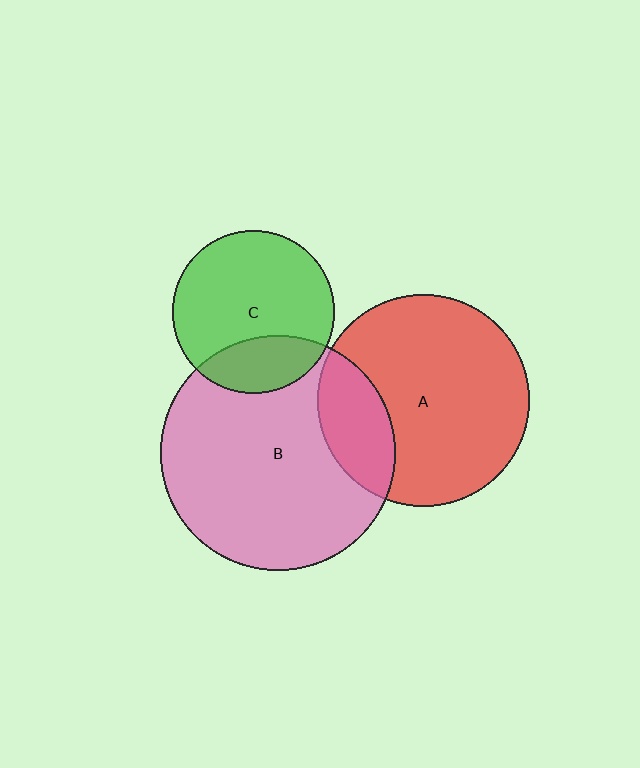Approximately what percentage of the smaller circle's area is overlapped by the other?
Approximately 20%.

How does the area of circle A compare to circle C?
Approximately 1.7 times.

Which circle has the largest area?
Circle B (pink).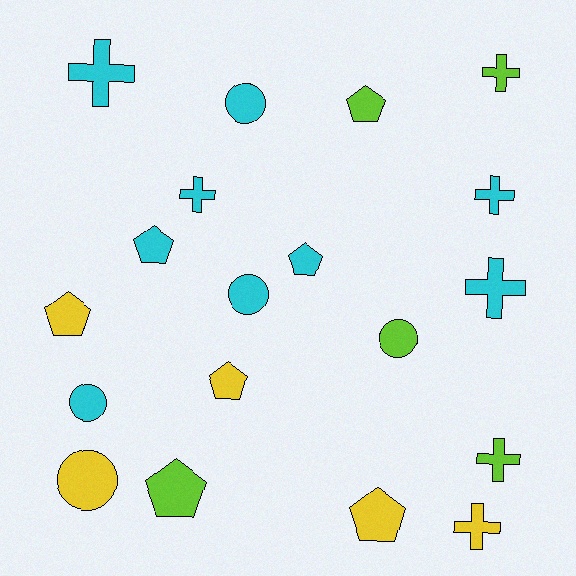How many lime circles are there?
There is 1 lime circle.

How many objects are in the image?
There are 19 objects.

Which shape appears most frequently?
Cross, with 7 objects.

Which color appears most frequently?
Cyan, with 9 objects.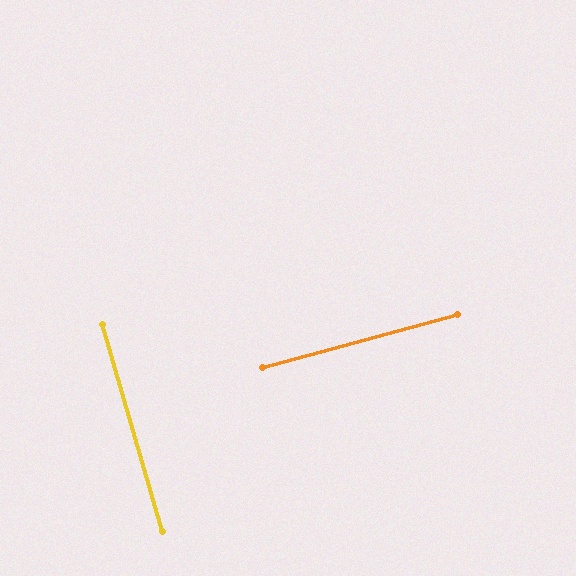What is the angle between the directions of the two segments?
Approximately 89 degrees.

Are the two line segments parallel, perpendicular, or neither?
Perpendicular — they meet at approximately 89°.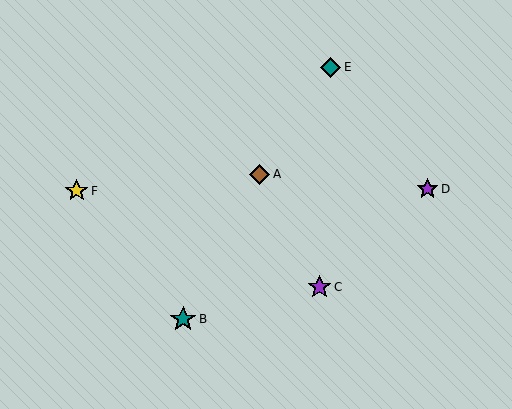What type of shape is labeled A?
Shape A is a brown diamond.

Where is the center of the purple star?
The center of the purple star is at (320, 287).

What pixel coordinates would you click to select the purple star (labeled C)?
Click at (320, 287) to select the purple star C.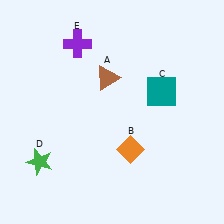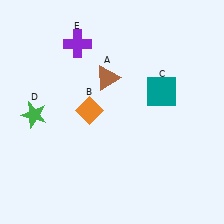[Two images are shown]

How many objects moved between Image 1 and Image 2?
2 objects moved between the two images.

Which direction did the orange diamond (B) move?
The orange diamond (B) moved left.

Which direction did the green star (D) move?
The green star (D) moved up.